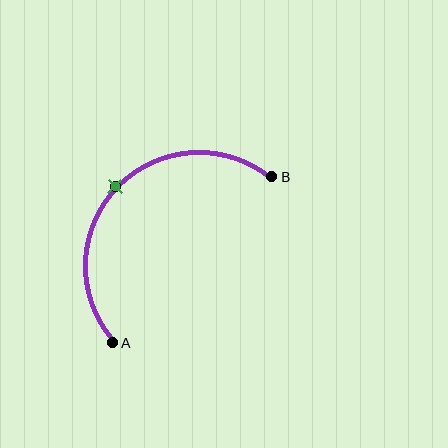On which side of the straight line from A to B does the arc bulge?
The arc bulges above and to the left of the straight line connecting A and B.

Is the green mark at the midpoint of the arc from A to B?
Yes. The green mark lies on the arc at equal arc-length from both A and B — it is the arc midpoint.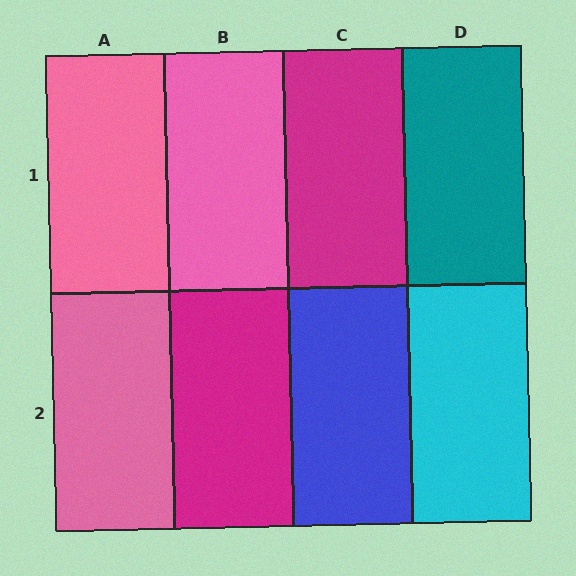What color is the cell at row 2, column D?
Cyan.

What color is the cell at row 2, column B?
Magenta.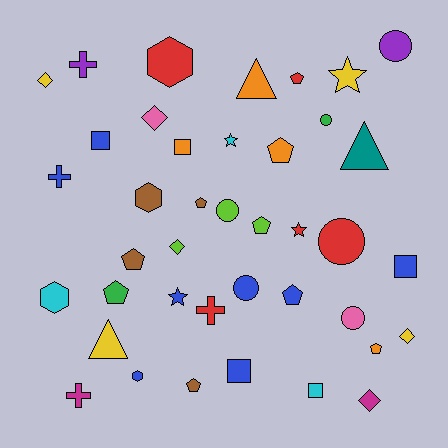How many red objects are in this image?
There are 5 red objects.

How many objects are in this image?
There are 40 objects.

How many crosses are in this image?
There are 4 crosses.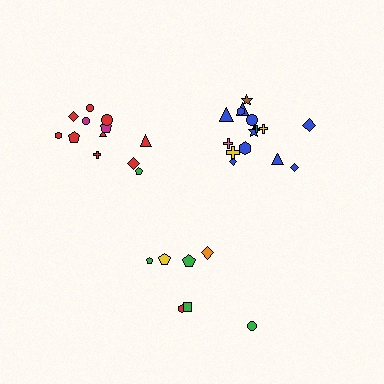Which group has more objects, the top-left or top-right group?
The top-right group.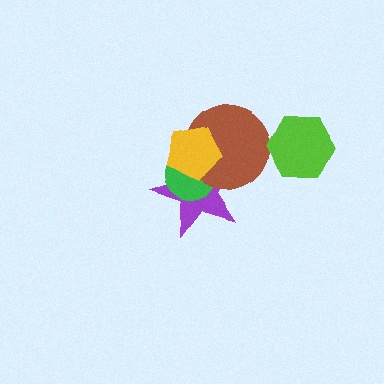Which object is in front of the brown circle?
The yellow pentagon is in front of the brown circle.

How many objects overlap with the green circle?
3 objects overlap with the green circle.